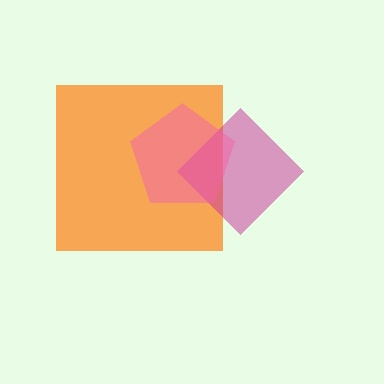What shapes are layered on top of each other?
The layered shapes are: an orange square, a magenta diamond, a pink pentagon.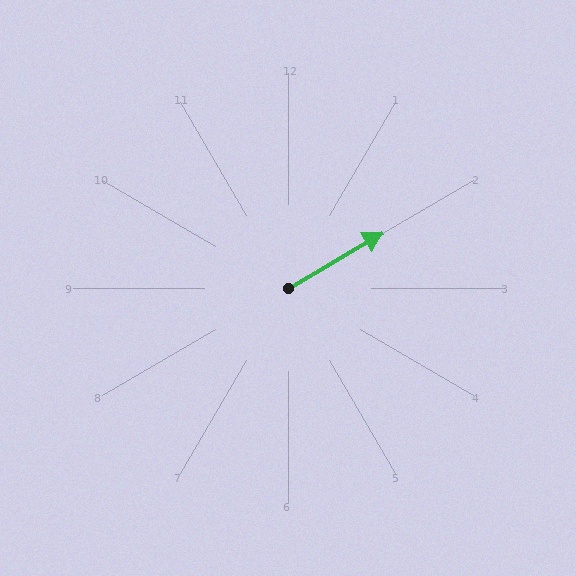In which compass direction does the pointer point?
Northeast.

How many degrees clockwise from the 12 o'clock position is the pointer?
Approximately 60 degrees.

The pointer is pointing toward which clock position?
Roughly 2 o'clock.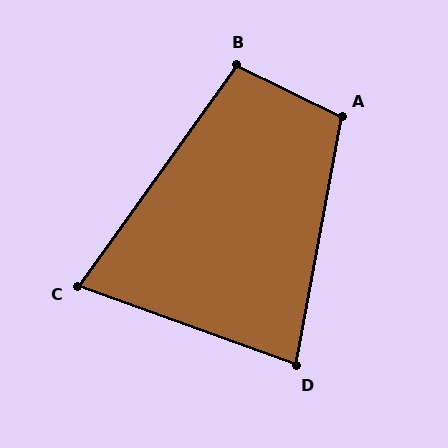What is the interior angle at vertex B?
Approximately 100 degrees (obtuse).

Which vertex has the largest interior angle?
A, at approximately 106 degrees.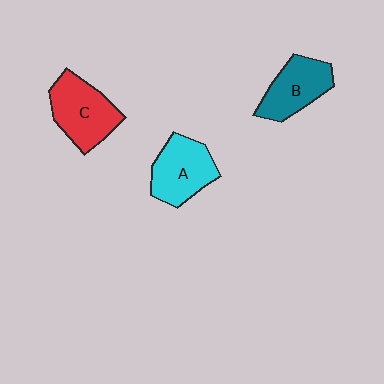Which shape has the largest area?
Shape C (red).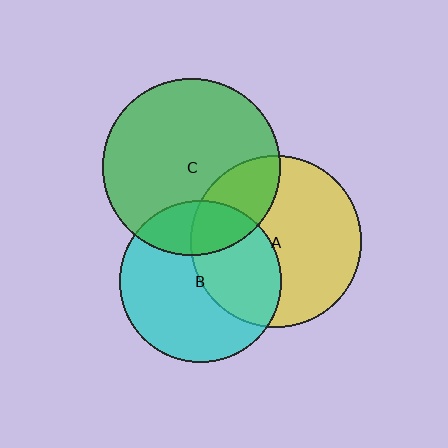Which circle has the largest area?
Circle C (green).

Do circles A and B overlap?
Yes.